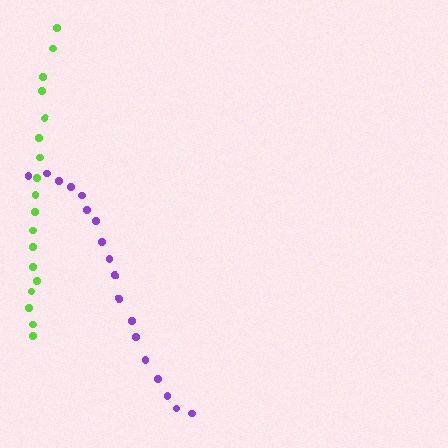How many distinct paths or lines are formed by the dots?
There are 2 distinct paths.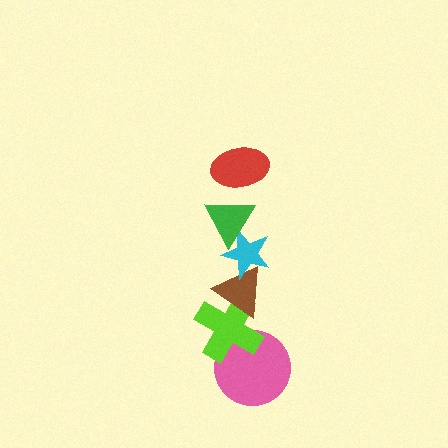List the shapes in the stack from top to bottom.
From top to bottom: the red ellipse, the green triangle, the cyan star, the brown triangle, the lime cross, the pink circle.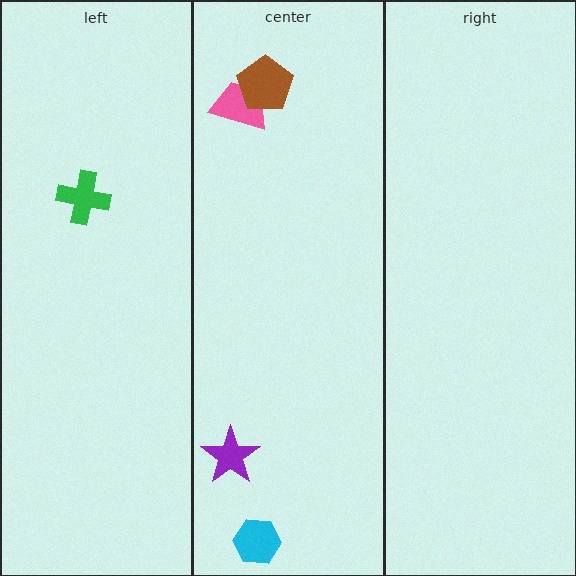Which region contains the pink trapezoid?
The center region.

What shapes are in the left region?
The green cross.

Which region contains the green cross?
The left region.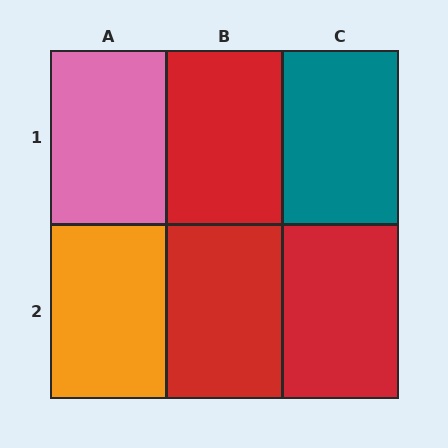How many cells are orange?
1 cell is orange.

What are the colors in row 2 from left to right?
Orange, red, red.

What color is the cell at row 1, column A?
Pink.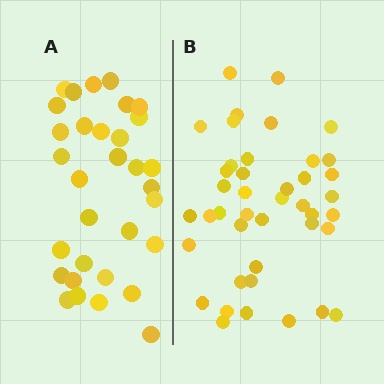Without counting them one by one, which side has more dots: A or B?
Region B (the right region) has more dots.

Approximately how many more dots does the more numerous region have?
Region B has roughly 10 or so more dots than region A.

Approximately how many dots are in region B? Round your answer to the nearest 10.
About 40 dots. (The exact count is 42, which rounds to 40.)